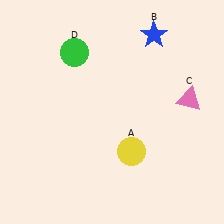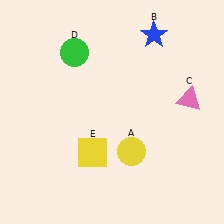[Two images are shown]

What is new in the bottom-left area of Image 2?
A yellow square (E) was added in the bottom-left area of Image 2.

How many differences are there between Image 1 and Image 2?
There is 1 difference between the two images.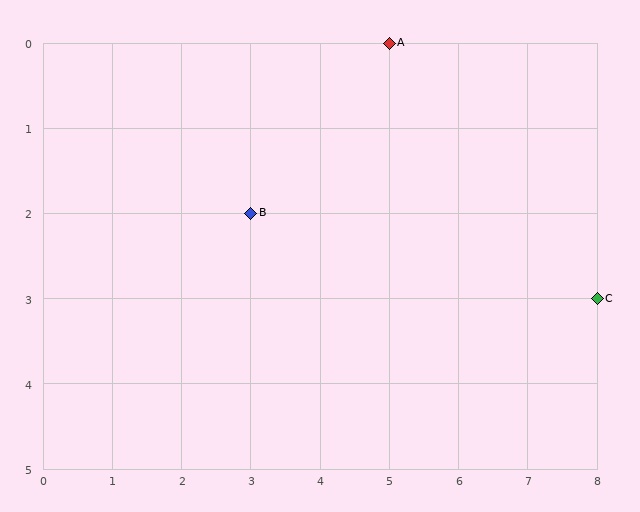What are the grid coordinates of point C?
Point C is at grid coordinates (8, 3).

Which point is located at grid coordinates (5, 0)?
Point A is at (5, 0).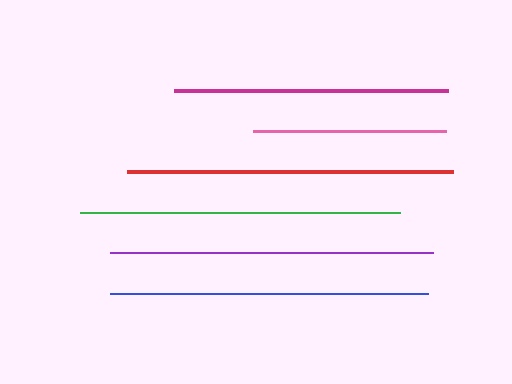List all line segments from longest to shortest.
From longest to shortest: red, purple, green, blue, magenta, pink.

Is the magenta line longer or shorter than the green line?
The green line is longer than the magenta line.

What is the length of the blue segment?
The blue segment is approximately 318 pixels long.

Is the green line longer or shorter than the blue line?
The green line is longer than the blue line.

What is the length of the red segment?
The red segment is approximately 326 pixels long.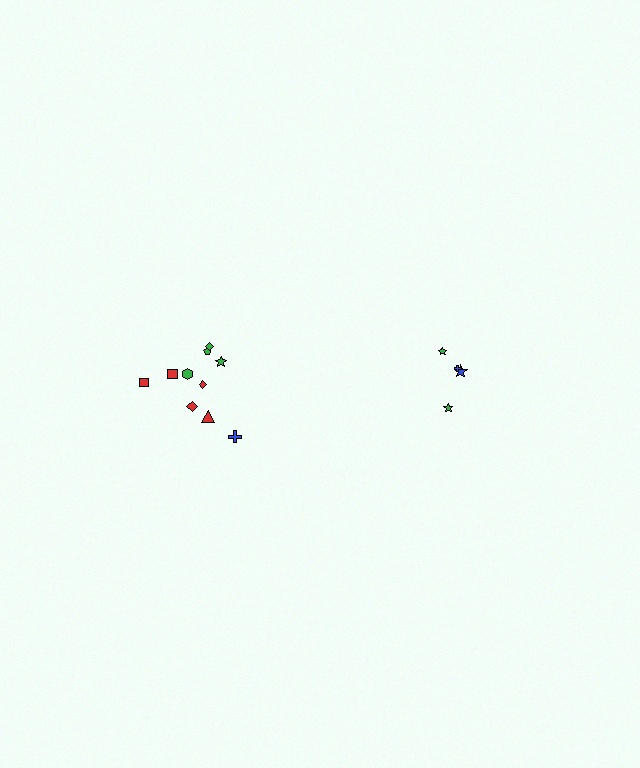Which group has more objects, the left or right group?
The left group.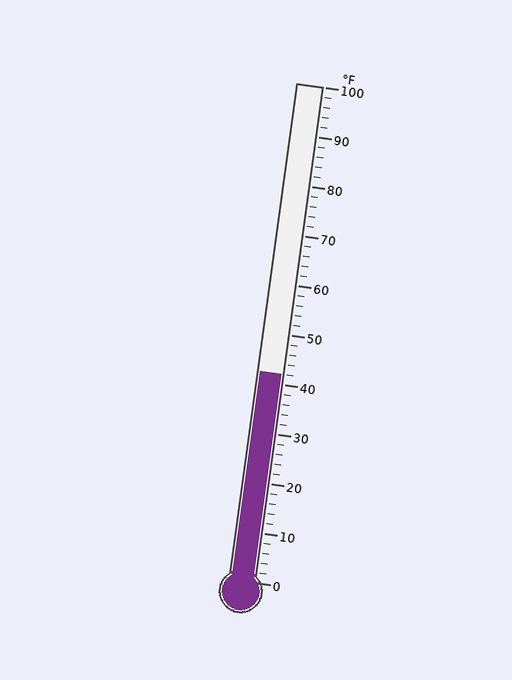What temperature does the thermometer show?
The thermometer shows approximately 42°F.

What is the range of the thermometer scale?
The thermometer scale ranges from 0°F to 100°F.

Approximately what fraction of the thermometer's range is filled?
The thermometer is filled to approximately 40% of its range.